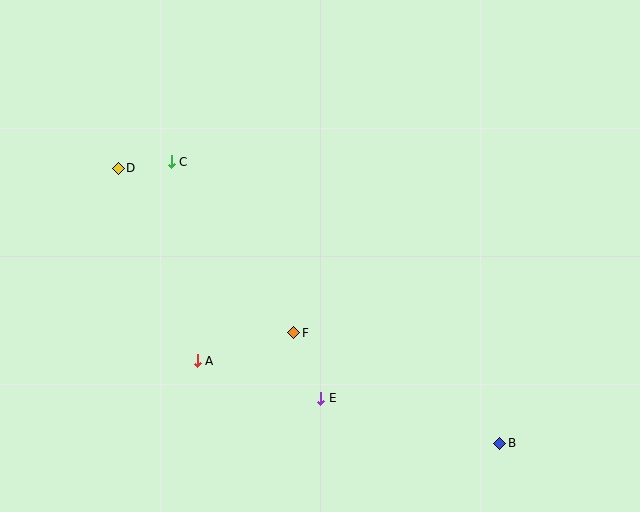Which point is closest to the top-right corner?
Point B is closest to the top-right corner.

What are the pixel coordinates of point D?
Point D is at (118, 168).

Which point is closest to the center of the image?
Point F at (294, 333) is closest to the center.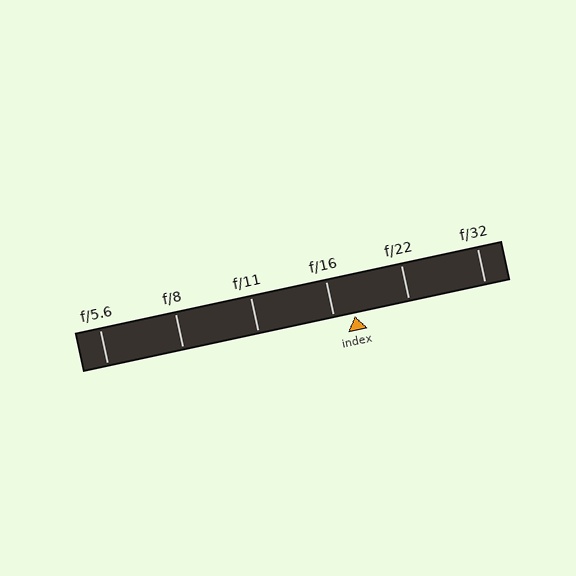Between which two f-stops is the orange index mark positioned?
The index mark is between f/16 and f/22.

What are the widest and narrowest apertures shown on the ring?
The widest aperture shown is f/5.6 and the narrowest is f/32.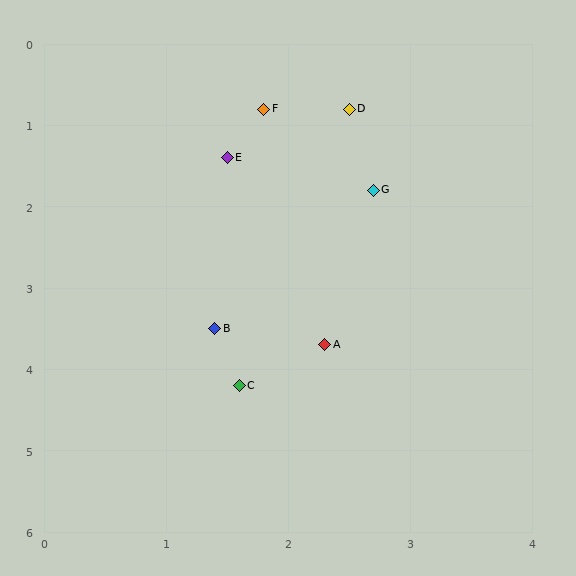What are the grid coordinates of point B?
Point B is at approximately (1.4, 3.5).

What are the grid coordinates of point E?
Point E is at approximately (1.5, 1.4).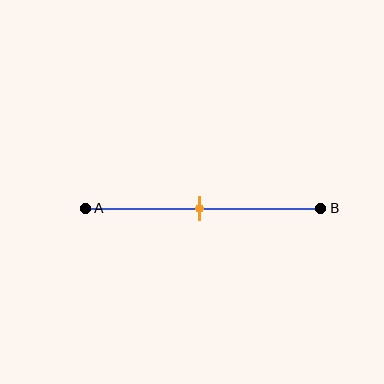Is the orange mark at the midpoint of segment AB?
Yes, the mark is approximately at the midpoint.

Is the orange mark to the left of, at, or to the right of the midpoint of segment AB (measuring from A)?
The orange mark is approximately at the midpoint of segment AB.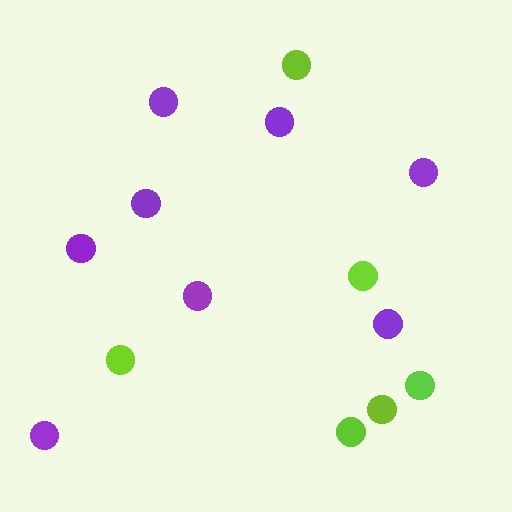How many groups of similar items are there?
There are 2 groups: one group of lime circles (6) and one group of purple circles (8).